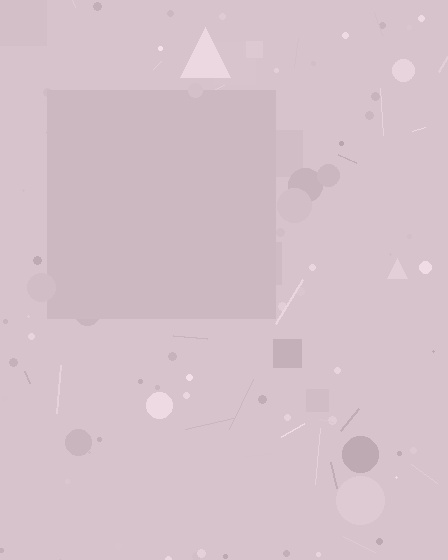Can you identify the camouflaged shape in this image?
The camouflaged shape is a square.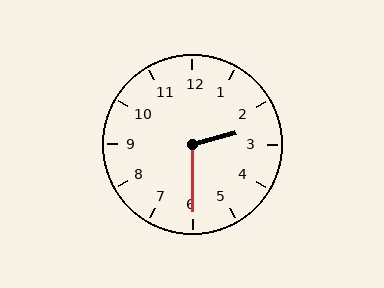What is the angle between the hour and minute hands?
Approximately 105 degrees.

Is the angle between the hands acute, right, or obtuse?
It is obtuse.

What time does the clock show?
2:30.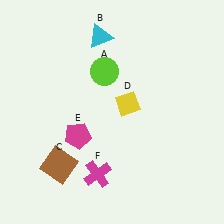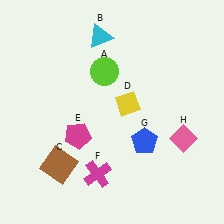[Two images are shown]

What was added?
A blue pentagon (G), a pink diamond (H) were added in Image 2.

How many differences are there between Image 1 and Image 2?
There are 2 differences between the two images.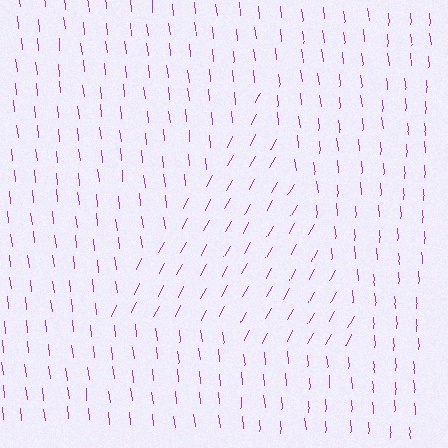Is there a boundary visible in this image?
Yes, there is a texture boundary formed by a change in line orientation.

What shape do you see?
I see a triangle.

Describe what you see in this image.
The image is filled with small purple line segments. A triangle region in the image has lines oriented differently from the surrounding lines, creating a visible texture boundary.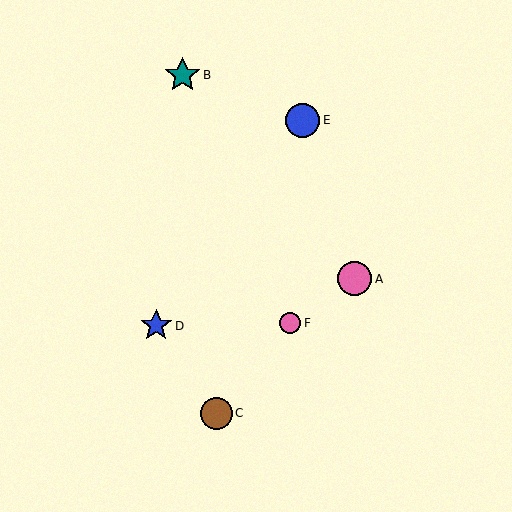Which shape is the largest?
The teal star (labeled B) is the largest.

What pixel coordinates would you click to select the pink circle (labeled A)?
Click at (355, 279) to select the pink circle A.